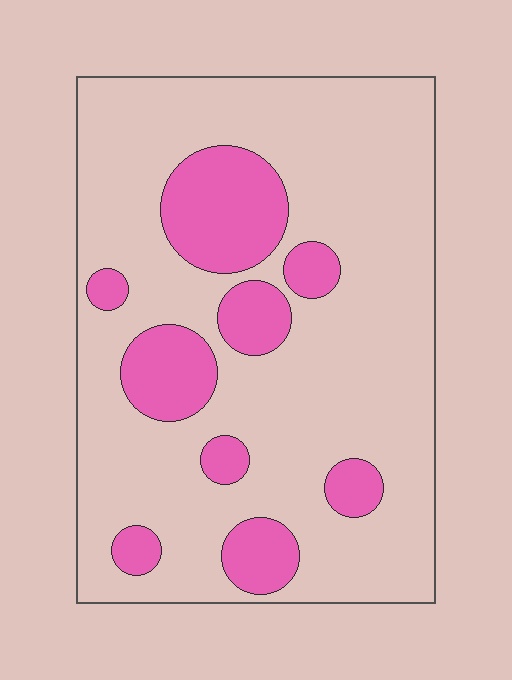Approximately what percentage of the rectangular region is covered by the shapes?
Approximately 20%.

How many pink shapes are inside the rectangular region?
9.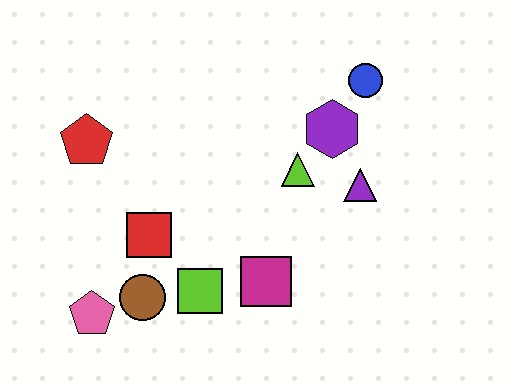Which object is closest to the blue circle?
The purple hexagon is closest to the blue circle.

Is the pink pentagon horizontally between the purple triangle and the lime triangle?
No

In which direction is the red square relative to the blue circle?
The red square is to the left of the blue circle.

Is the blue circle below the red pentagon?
No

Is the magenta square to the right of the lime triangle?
No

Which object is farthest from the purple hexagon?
The pink pentagon is farthest from the purple hexagon.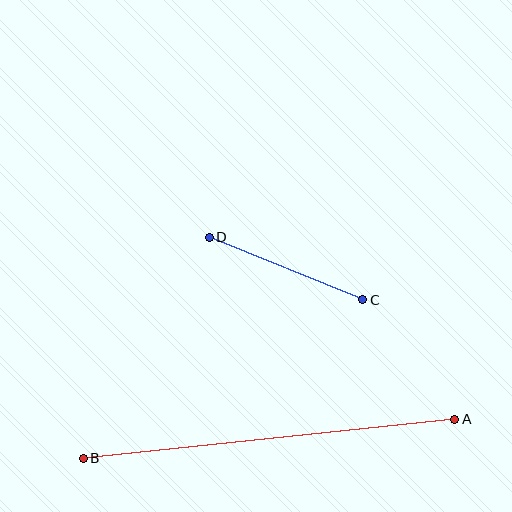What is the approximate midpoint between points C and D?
The midpoint is at approximately (286, 268) pixels.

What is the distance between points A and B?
The distance is approximately 374 pixels.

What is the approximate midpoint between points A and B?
The midpoint is at approximately (269, 439) pixels.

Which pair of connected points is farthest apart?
Points A and B are farthest apart.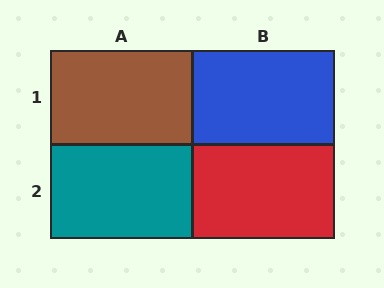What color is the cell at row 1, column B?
Blue.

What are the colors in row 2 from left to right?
Teal, red.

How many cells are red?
1 cell is red.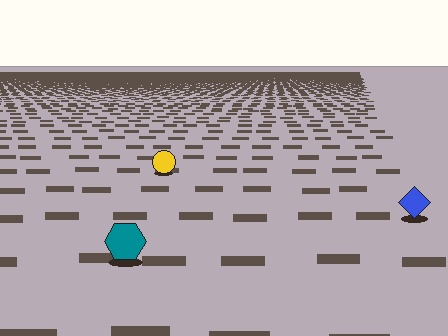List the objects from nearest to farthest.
From nearest to farthest: the teal hexagon, the blue diamond, the yellow circle.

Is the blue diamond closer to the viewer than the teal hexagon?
No. The teal hexagon is closer — you can tell from the texture gradient: the ground texture is coarser near it.